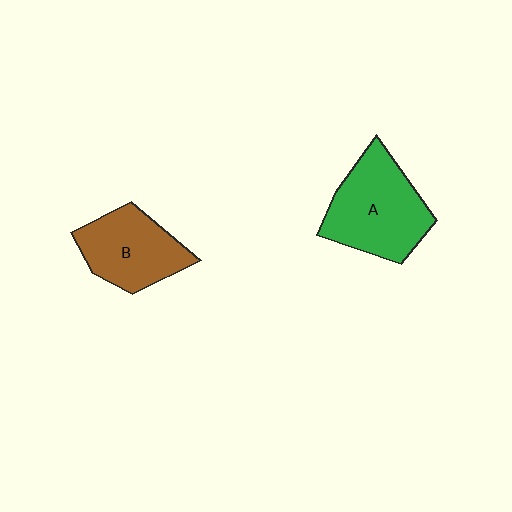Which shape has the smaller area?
Shape B (brown).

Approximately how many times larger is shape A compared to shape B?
Approximately 1.3 times.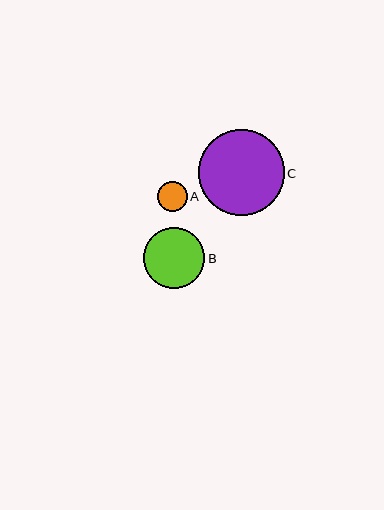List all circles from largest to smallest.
From largest to smallest: C, B, A.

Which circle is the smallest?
Circle A is the smallest with a size of approximately 30 pixels.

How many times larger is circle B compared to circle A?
Circle B is approximately 2.1 times the size of circle A.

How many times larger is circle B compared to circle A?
Circle B is approximately 2.1 times the size of circle A.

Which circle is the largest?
Circle C is the largest with a size of approximately 86 pixels.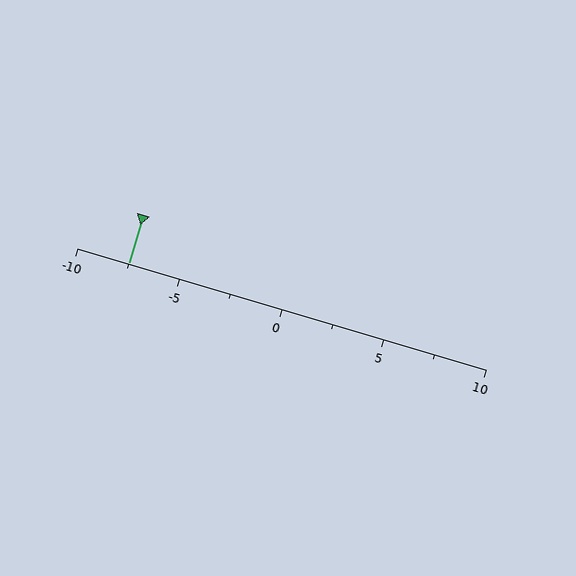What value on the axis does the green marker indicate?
The marker indicates approximately -7.5.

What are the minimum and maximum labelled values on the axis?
The axis runs from -10 to 10.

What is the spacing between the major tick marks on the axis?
The major ticks are spaced 5 apart.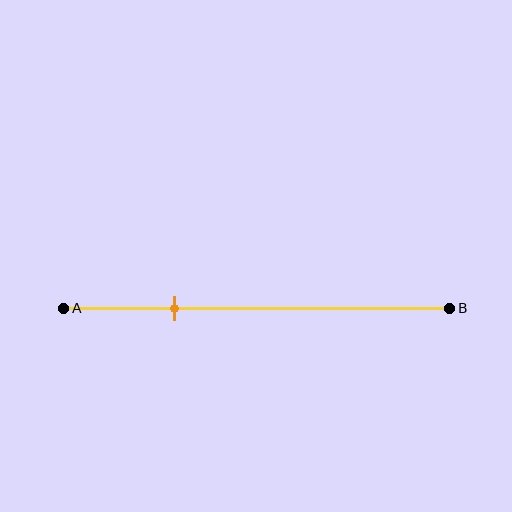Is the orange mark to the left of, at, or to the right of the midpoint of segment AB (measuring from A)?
The orange mark is to the left of the midpoint of segment AB.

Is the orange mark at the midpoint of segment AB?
No, the mark is at about 30% from A, not at the 50% midpoint.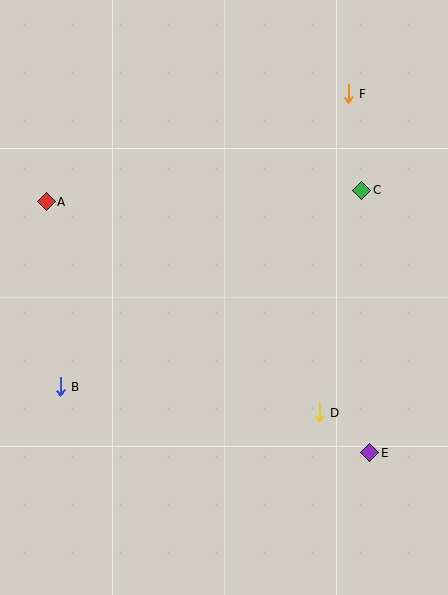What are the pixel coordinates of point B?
Point B is at (60, 387).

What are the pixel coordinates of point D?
Point D is at (319, 413).